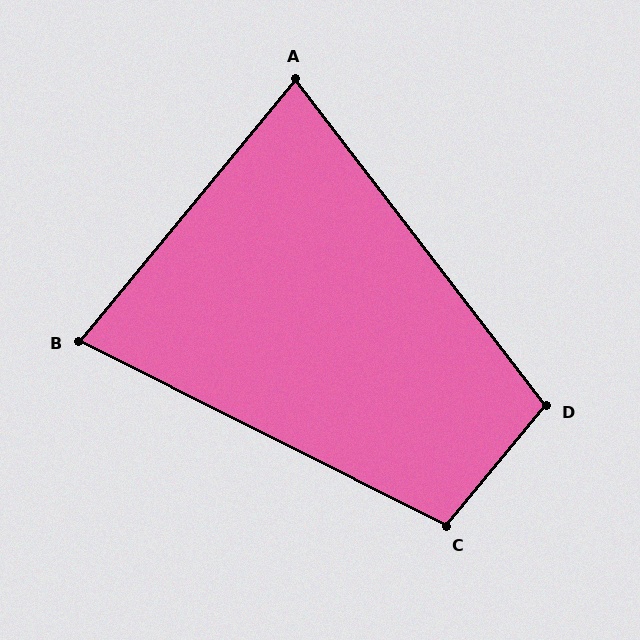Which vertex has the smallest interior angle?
A, at approximately 77 degrees.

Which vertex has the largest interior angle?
C, at approximately 103 degrees.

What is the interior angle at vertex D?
Approximately 103 degrees (obtuse).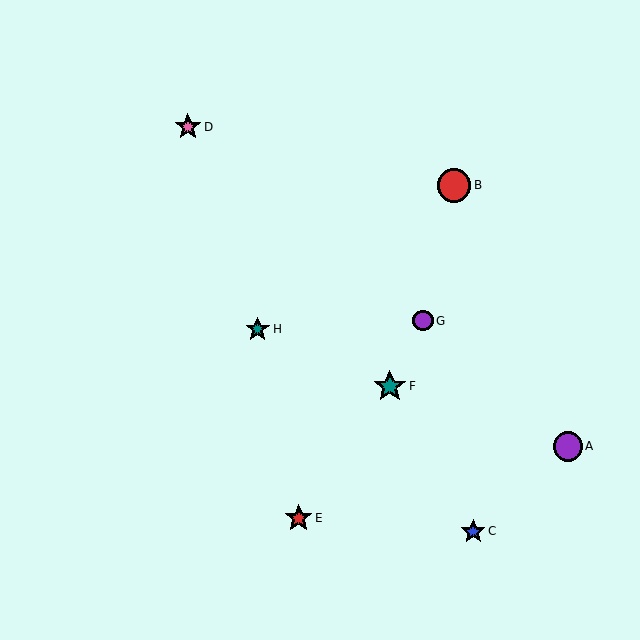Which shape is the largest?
The red circle (labeled B) is the largest.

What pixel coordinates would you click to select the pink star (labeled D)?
Click at (188, 127) to select the pink star D.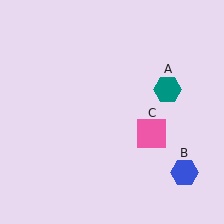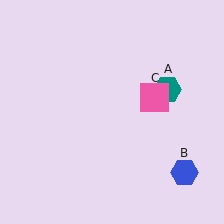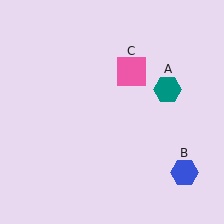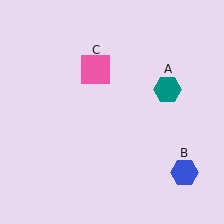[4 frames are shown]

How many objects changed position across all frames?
1 object changed position: pink square (object C).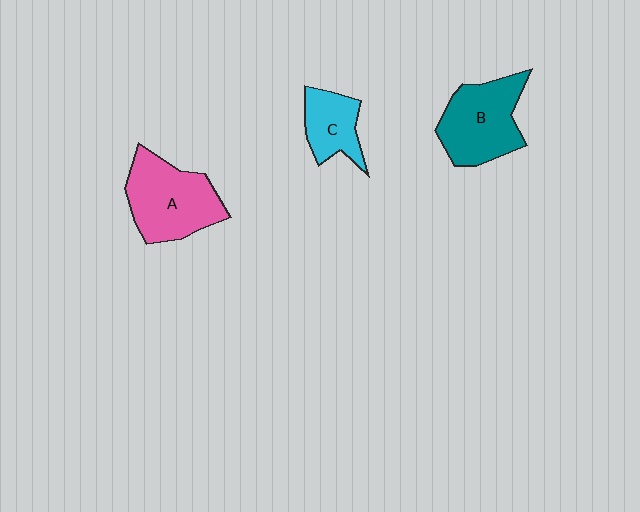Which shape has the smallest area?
Shape C (cyan).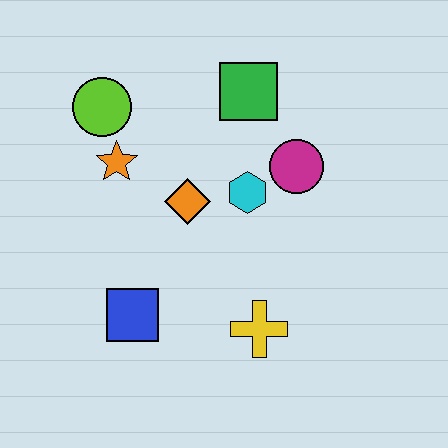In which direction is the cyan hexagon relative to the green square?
The cyan hexagon is below the green square.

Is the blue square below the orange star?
Yes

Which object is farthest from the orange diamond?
The yellow cross is farthest from the orange diamond.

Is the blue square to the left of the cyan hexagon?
Yes